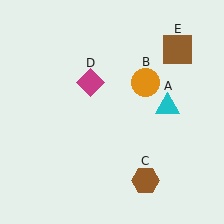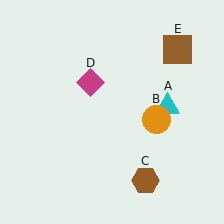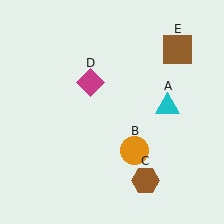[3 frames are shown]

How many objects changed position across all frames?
1 object changed position: orange circle (object B).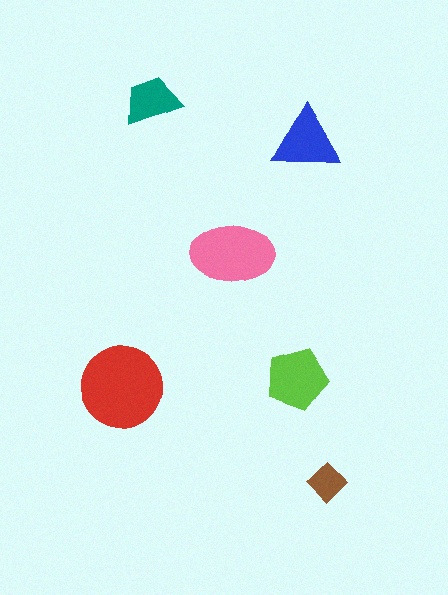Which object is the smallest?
The brown diamond.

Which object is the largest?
The red circle.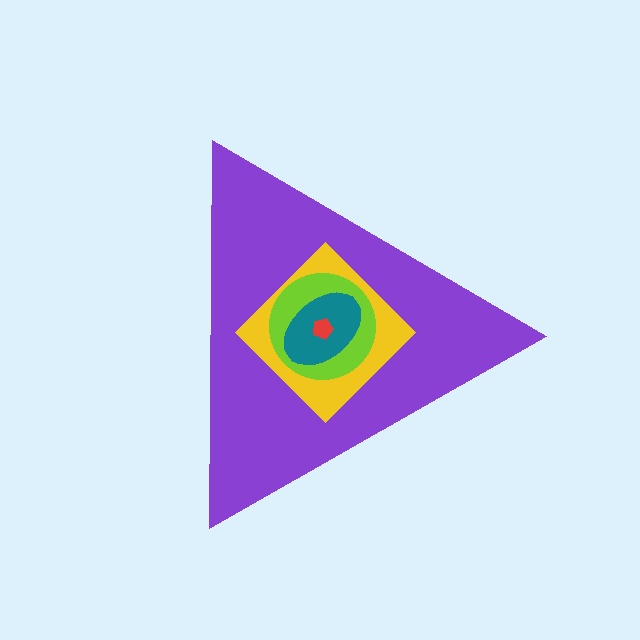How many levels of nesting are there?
5.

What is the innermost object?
The red pentagon.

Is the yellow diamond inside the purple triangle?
Yes.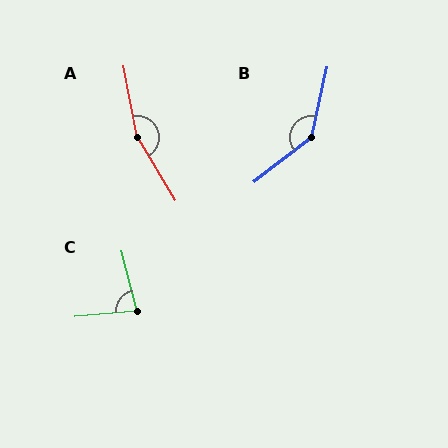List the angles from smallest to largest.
C (81°), B (140°), A (159°).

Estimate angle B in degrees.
Approximately 140 degrees.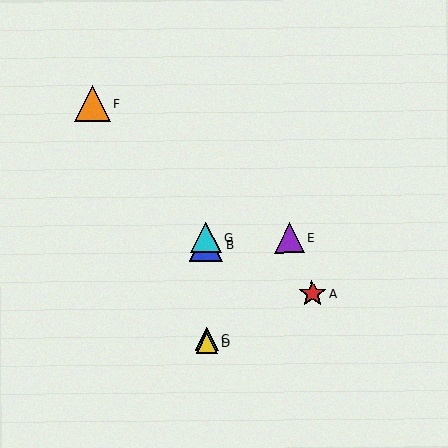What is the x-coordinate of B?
Object B is at x≈206.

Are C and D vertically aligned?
Yes, both are at x≈207.